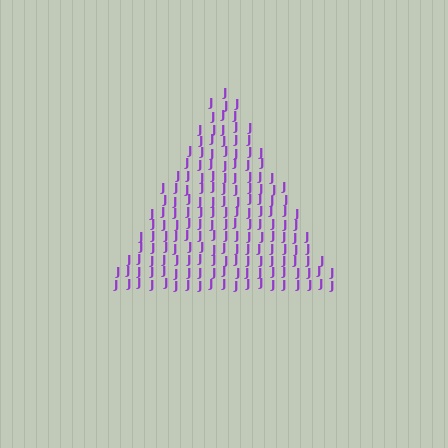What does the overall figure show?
The overall figure shows a triangle.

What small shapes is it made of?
It is made of small letter J's.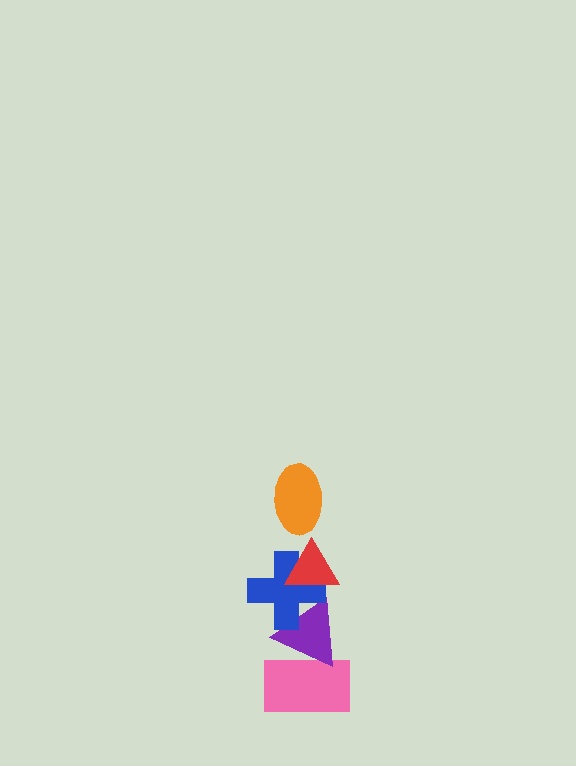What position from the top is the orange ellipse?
The orange ellipse is 1st from the top.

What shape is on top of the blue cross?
The red triangle is on top of the blue cross.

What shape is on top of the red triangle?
The orange ellipse is on top of the red triangle.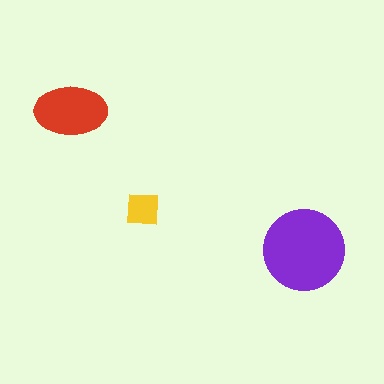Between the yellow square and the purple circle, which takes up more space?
The purple circle.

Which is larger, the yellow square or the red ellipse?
The red ellipse.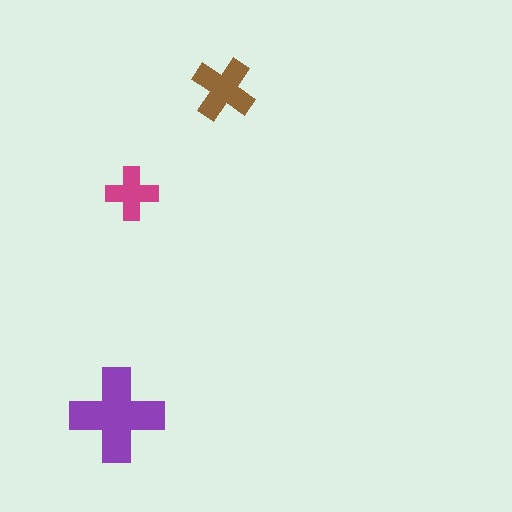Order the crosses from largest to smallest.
the purple one, the brown one, the magenta one.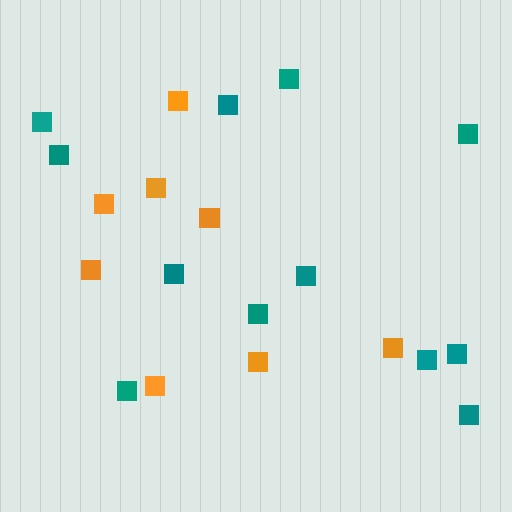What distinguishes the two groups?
There are 2 groups: one group of orange squares (8) and one group of teal squares (12).